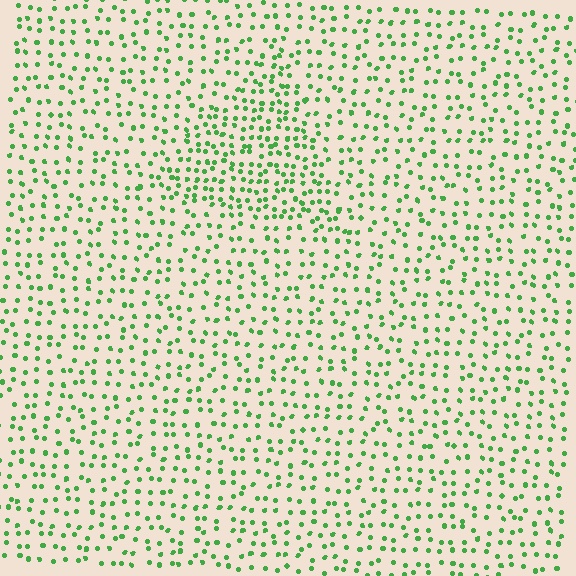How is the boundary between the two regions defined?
The boundary is defined by a change in element density (approximately 1.7x ratio). All elements are the same color, size, and shape.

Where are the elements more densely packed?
The elements are more densely packed inside the triangle boundary.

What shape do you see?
I see a triangle.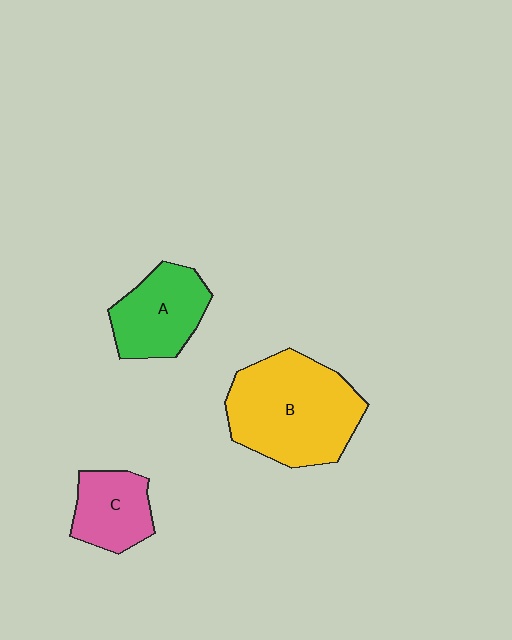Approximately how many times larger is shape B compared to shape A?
Approximately 1.7 times.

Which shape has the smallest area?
Shape C (pink).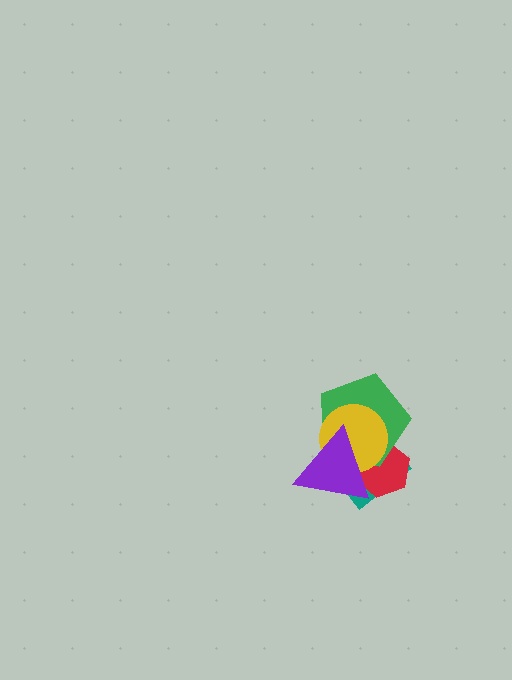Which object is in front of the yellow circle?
The purple triangle is in front of the yellow circle.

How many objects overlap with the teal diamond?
4 objects overlap with the teal diamond.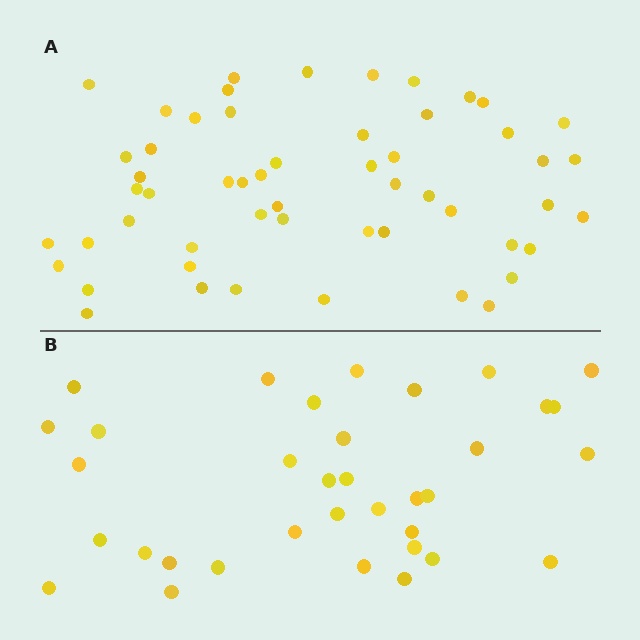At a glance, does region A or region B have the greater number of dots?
Region A (the top region) has more dots.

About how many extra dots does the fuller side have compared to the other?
Region A has approximately 20 more dots than region B.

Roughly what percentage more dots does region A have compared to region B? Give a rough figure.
About 55% more.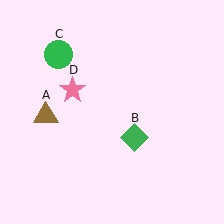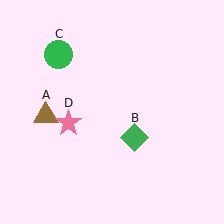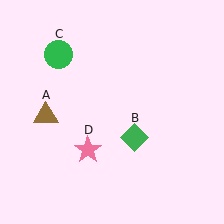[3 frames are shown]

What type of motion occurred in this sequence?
The pink star (object D) rotated counterclockwise around the center of the scene.